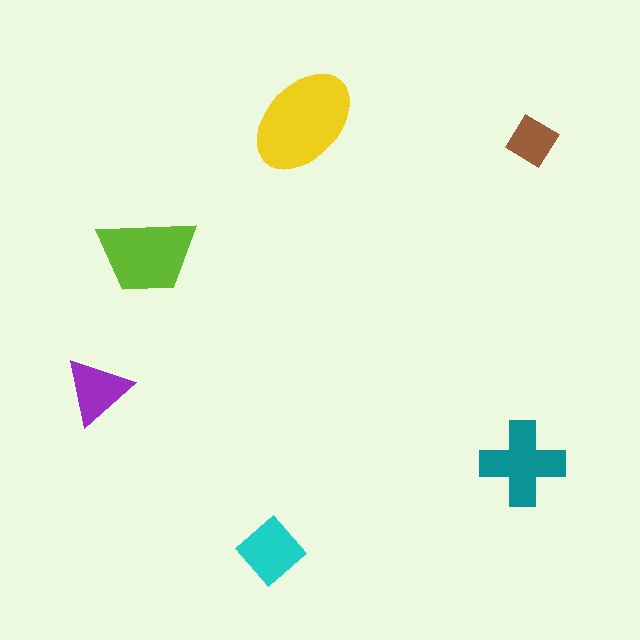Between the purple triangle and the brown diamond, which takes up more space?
The purple triangle.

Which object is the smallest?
The brown diamond.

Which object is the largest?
The yellow ellipse.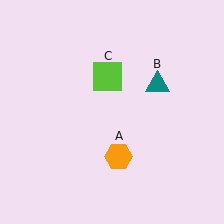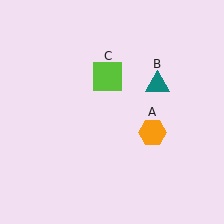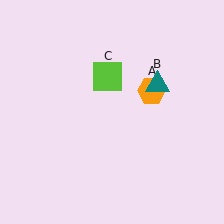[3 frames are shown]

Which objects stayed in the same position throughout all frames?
Teal triangle (object B) and lime square (object C) remained stationary.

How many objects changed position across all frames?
1 object changed position: orange hexagon (object A).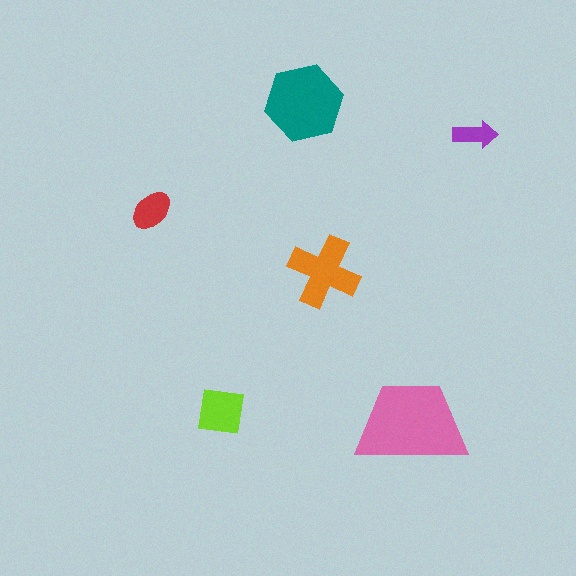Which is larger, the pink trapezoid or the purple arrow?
The pink trapezoid.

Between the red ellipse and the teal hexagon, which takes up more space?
The teal hexagon.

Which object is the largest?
The pink trapezoid.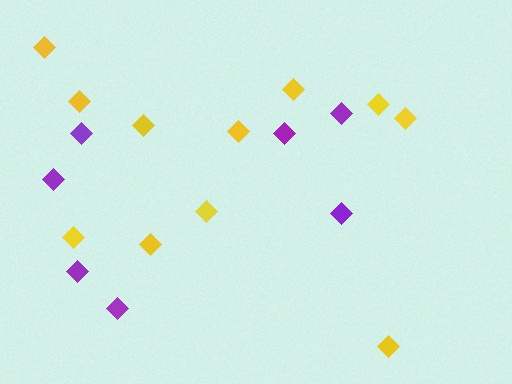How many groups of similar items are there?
There are 2 groups: one group of purple diamonds (7) and one group of yellow diamonds (11).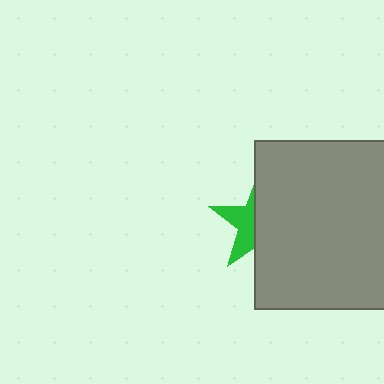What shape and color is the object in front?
The object in front is a gray square.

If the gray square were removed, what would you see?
You would see the complete green star.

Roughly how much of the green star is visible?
A small part of it is visible (roughly 39%).